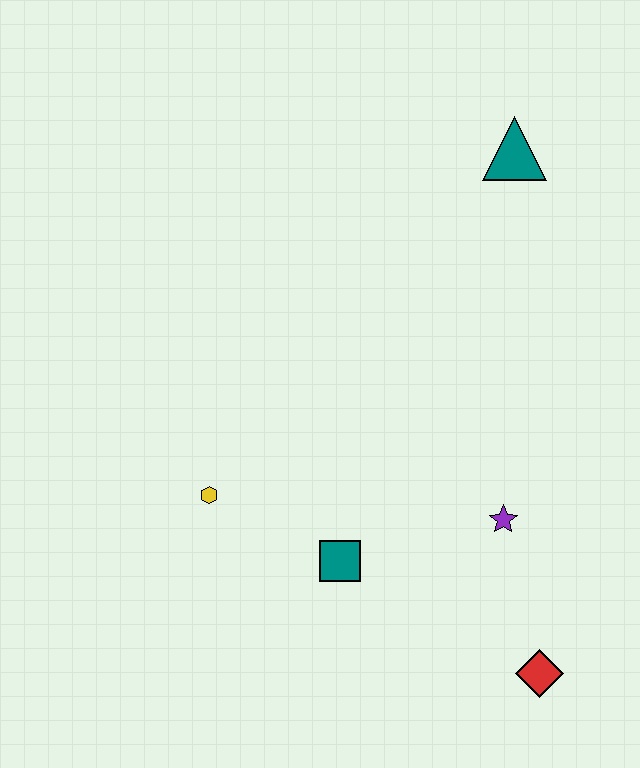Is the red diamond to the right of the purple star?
Yes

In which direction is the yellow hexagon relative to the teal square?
The yellow hexagon is to the left of the teal square.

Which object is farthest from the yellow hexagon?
The teal triangle is farthest from the yellow hexagon.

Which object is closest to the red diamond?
The purple star is closest to the red diamond.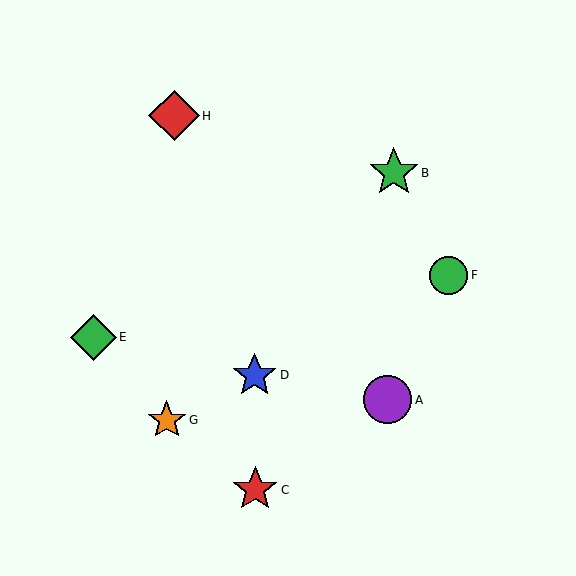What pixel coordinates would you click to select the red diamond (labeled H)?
Click at (174, 116) to select the red diamond H.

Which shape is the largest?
The red diamond (labeled H) is the largest.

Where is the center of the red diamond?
The center of the red diamond is at (174, 116).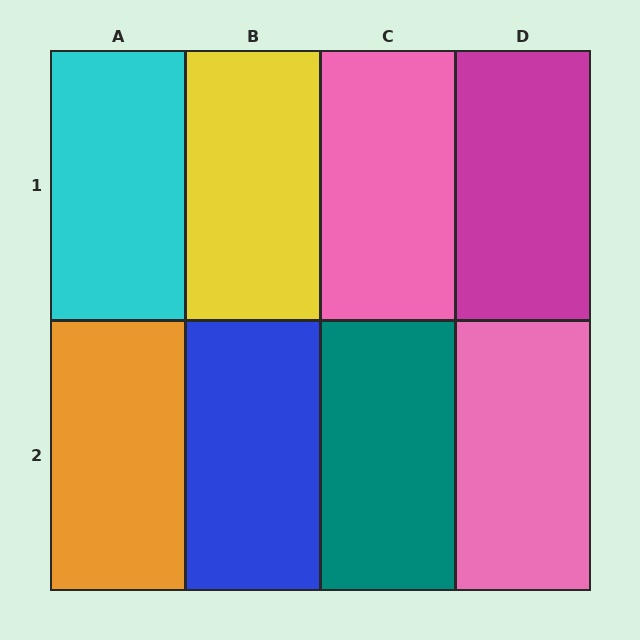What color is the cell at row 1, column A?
Cyan.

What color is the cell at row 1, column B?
Yellow.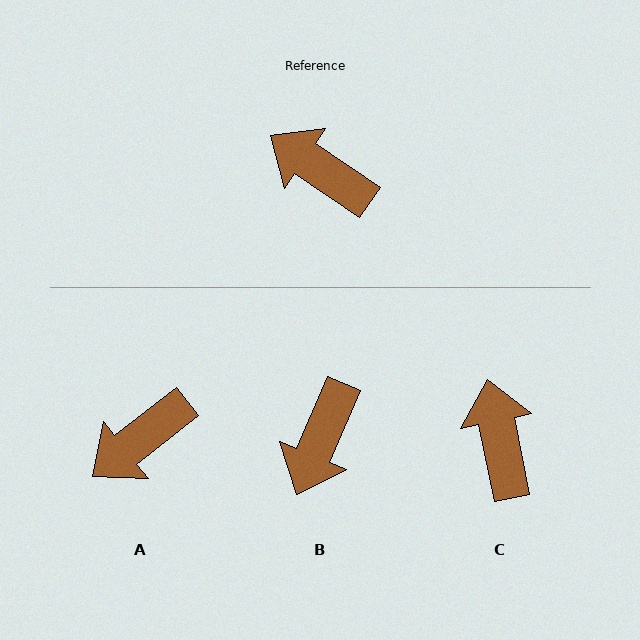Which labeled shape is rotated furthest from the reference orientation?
B, about 101 degrees away.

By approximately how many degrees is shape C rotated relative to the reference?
Approximately 44 degrees clockwise.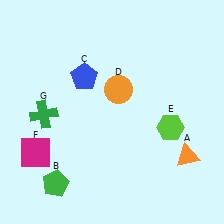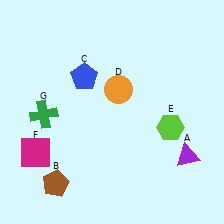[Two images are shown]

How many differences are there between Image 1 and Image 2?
There are 2 differences between the two images.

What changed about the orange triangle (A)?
In Image 1, A is orange. In Image 2, it changed to purple.